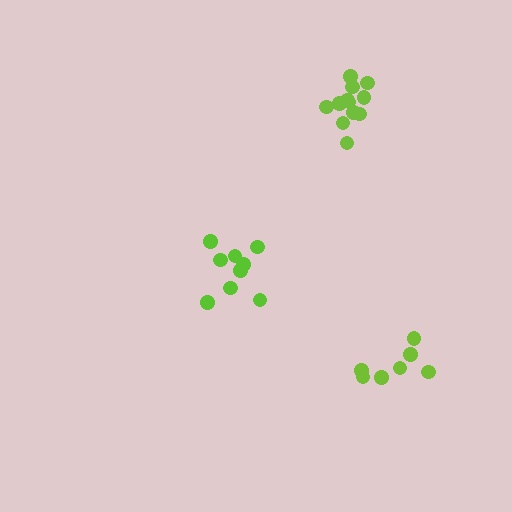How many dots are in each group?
Group 1: 9 dots, Group 2: 12 dots, Group 3: 7 dots (28 total).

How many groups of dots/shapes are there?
There are 3 groups.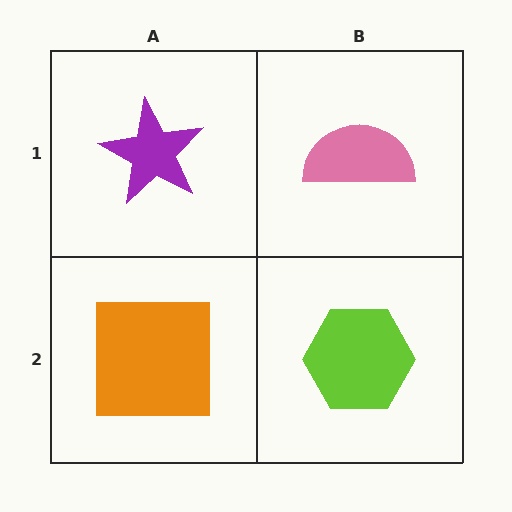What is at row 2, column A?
An orange square.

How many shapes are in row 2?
2 shapes.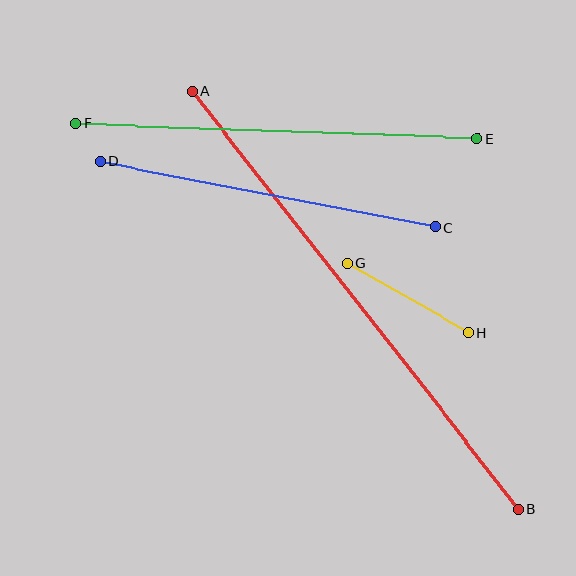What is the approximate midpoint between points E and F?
The midpoint is at approximately (276, 131) pixels.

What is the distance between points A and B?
The distance is approximately 530 pixels.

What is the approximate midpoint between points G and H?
The midpoint is at approximately (408, 298) pixels.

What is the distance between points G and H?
The distance is approximately 139 pixels.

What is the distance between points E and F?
The distance is approximately 402 pixels.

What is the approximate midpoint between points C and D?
The midpoint is at approximately (268, 194) pixels.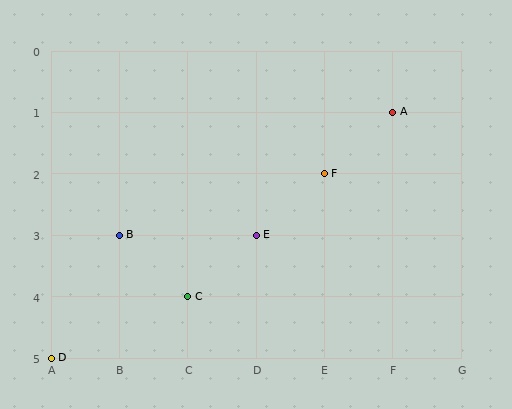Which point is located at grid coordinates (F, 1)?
Point A is at (F, 1).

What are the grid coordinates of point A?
Point A is at grid coordinates (F, 1).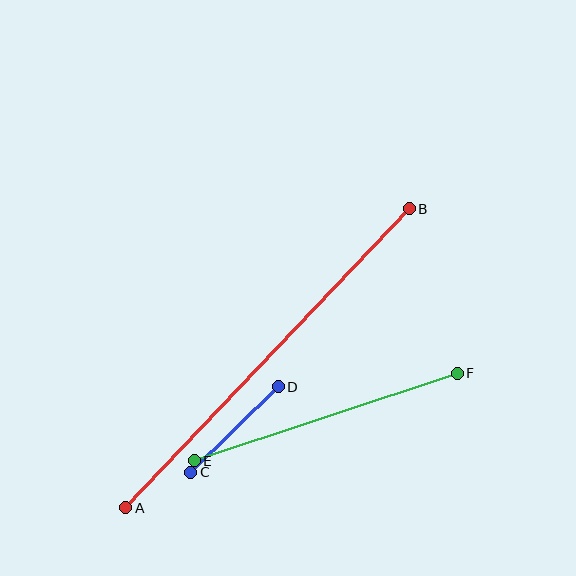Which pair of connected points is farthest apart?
Points A and B are farthest apart.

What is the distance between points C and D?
The distance is approximately 123 pixels.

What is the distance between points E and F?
The distance is approximately 277 pixels.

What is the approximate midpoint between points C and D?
The midpoint is at approximately (234, 429) pixels.